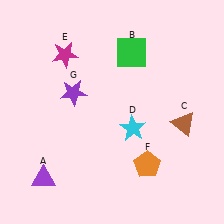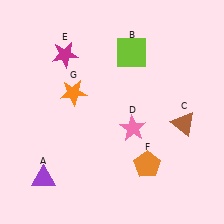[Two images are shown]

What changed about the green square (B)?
In Image 1, B is green. In Image 2, it changed to lime.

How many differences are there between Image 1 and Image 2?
There are 3 differences between the two images.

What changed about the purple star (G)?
In Image 1, G is purple. In Image 2, it changed to orange.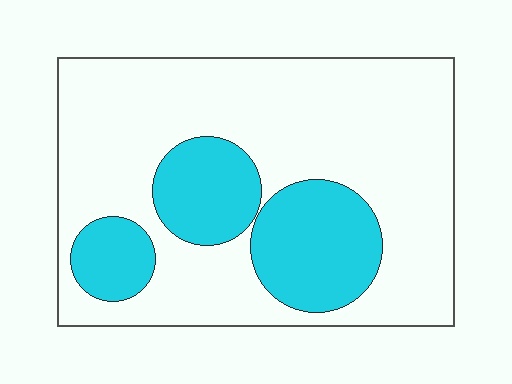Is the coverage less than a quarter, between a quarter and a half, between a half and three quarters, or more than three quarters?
Between a quarter and a half.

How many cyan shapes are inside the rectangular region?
3.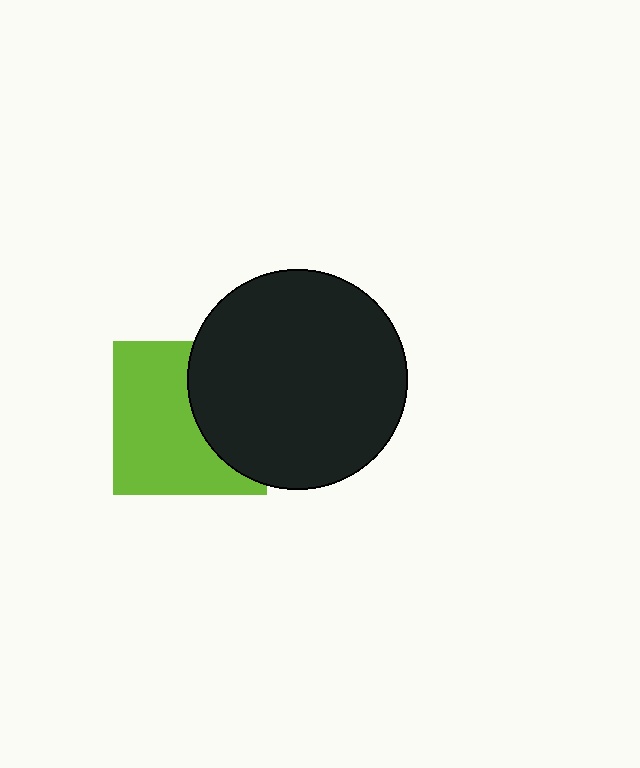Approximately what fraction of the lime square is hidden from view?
Roughly 39% of the lime square is hidden behind the black circle.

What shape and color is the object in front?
The object in front is a black circle.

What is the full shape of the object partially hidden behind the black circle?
The partially hidden object is a lime square.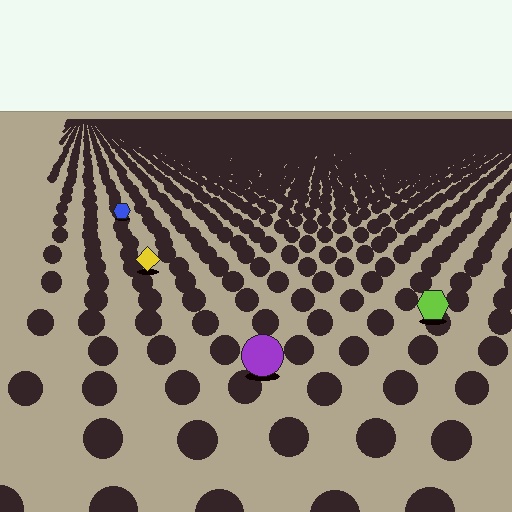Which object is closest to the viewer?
The purple circle is closest. The texture marks near it are larger and more spread out.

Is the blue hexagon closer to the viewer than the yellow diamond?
No. The yellow diamond is closer — you can tell from the texture gradient: the ground texture is coarser near it.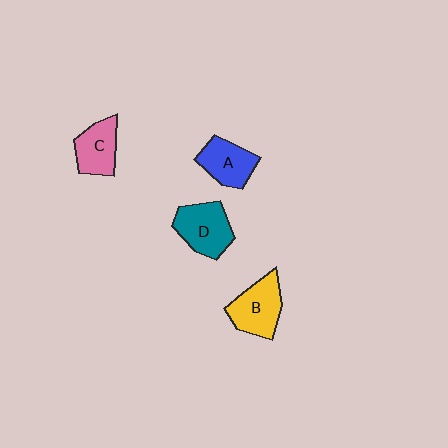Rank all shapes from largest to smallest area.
From largest to smallest: B (yellow), D (teal), A (blue), C (pink).